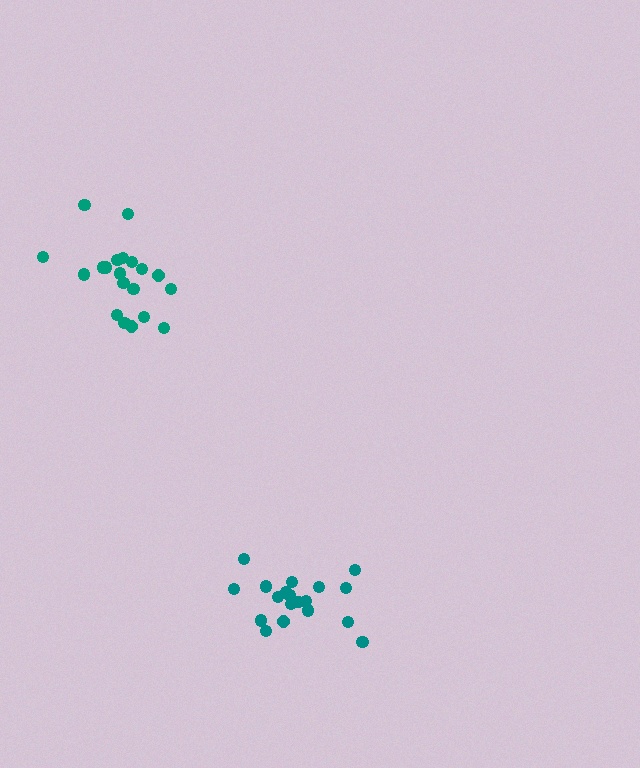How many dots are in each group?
Group 1: 20 dots, Group 2: 19 dots (39 total).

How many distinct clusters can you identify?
There are 2 distinct clusters.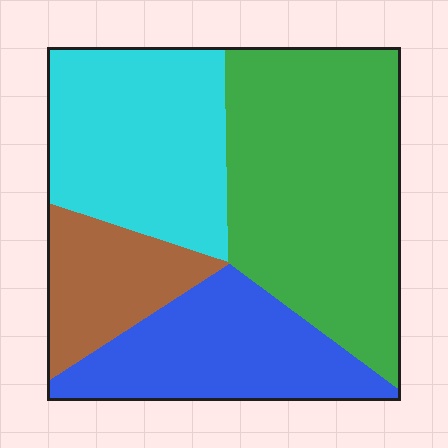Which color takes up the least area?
Brown, at roughly 15%.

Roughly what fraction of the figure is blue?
Blue covers around 20% of the figure.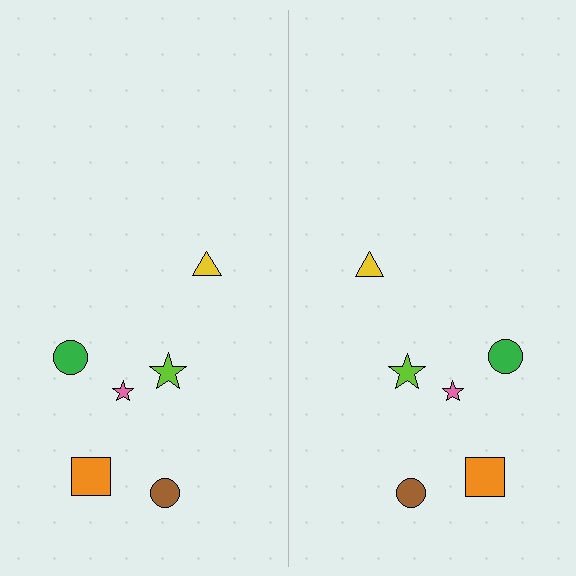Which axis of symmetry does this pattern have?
The pattern has a vertical axis of symmetry running through the center of the image.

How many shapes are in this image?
There are 12 shapes in this image.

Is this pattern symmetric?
Yes, this pattern has bilateral (reflection) symmetry.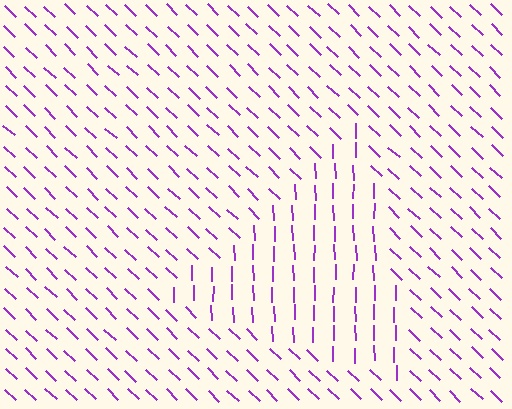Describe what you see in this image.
The image is filled with small purple line segments. A triangle region in the image has lines oriented differently from the surrounding lines, creating a visible texture boundary.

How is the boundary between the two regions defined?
The boundary is defined purely by a change in line orientation (approximately 45 degrees difference). All lines are the same color and thickness.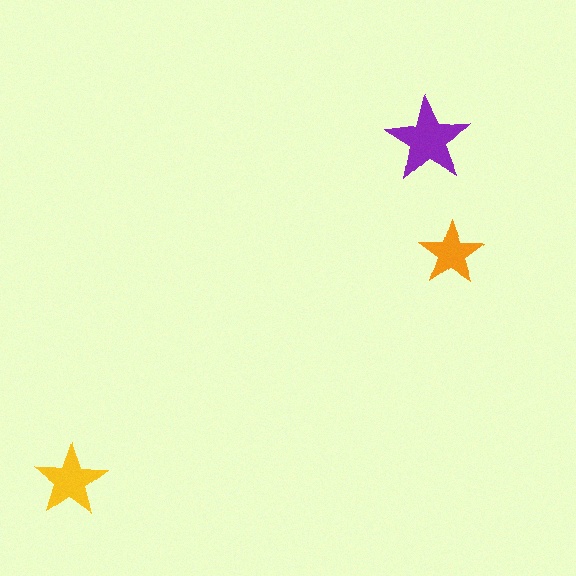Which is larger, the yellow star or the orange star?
The yellow one.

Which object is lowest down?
The yellow star is bottommost.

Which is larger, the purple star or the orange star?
The purple one.